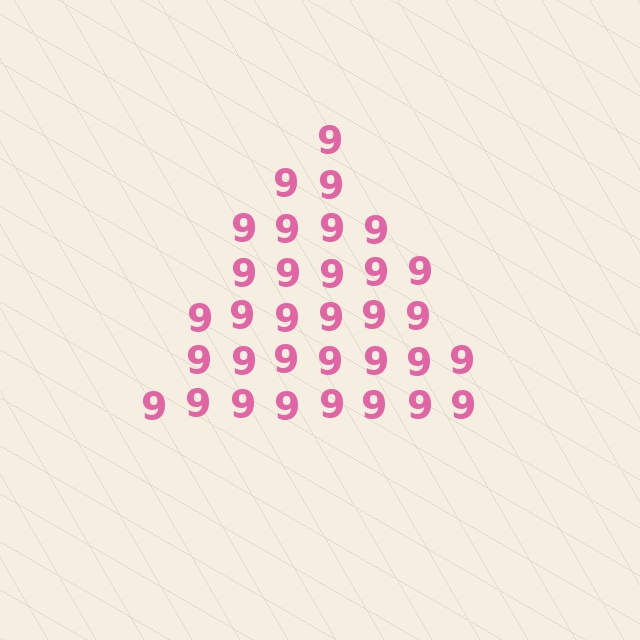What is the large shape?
The large shape is a triangle.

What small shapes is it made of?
It is made of small digit 9's.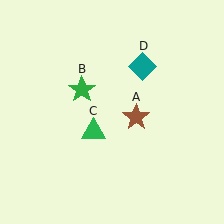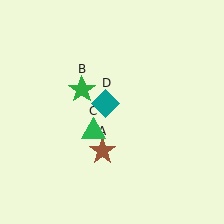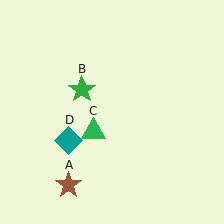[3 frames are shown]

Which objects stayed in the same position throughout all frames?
Green star (object B) and green triangle (object C) remained stationary.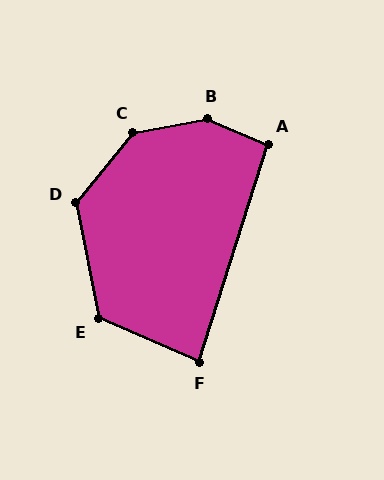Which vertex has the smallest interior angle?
F, at approximately 84 degrees.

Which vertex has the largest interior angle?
B, at approximately 146 degrees.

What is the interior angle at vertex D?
Approximately 130 degrees (obtuse).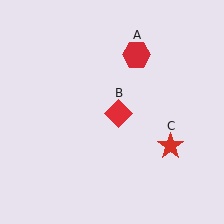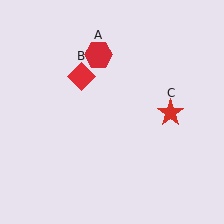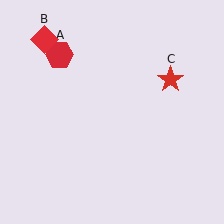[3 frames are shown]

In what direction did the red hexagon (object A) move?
The red hexagon (object A) moved left.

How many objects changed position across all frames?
3 objects changed position: red hexagon (object A), red diamond (object B), red star (object C).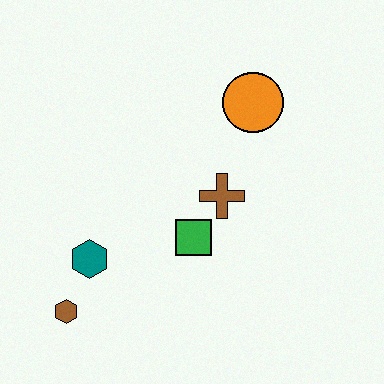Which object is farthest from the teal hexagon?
The orange circle is farthest from the teal hexagon.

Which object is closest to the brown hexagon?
The teal hexagon is closest to the brown hexagon.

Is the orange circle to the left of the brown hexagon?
No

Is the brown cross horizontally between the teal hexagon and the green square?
No